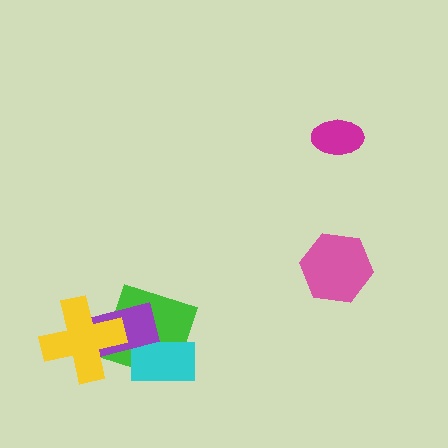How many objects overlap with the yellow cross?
2 objects overlap with the yellow cross.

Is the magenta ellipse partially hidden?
No, no other shape covers it.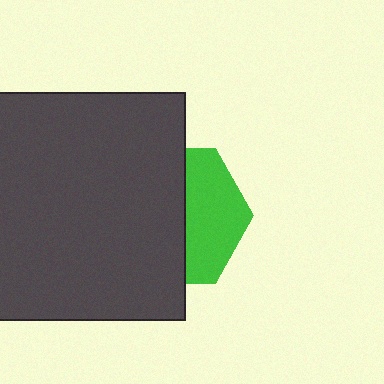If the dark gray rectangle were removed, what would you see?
You would see the complete green hexagon.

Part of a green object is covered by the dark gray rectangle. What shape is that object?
It is a hexagon.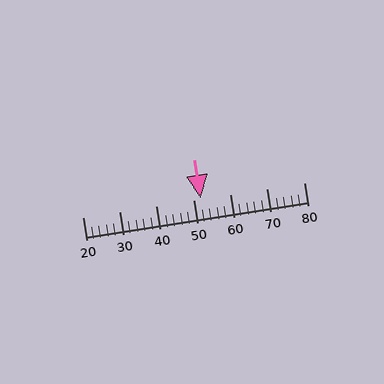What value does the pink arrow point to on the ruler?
The pink arrow points to approximately 52.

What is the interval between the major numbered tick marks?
The major tick marks are spaced 10 units apart.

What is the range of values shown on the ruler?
The ruler shows values from 20 to 80.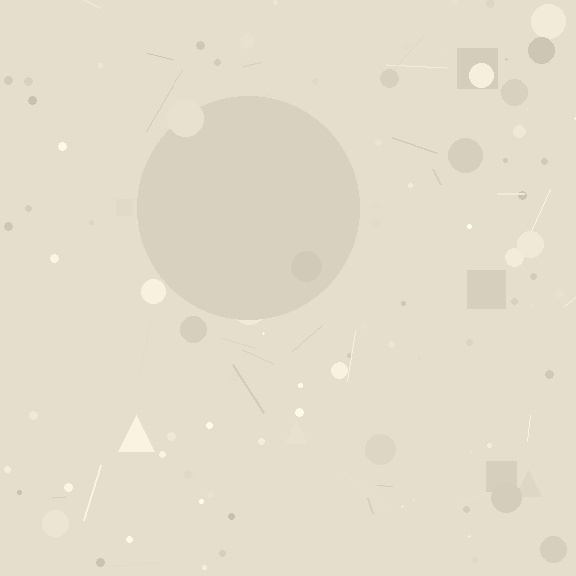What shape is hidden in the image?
A circle is hidden in the image.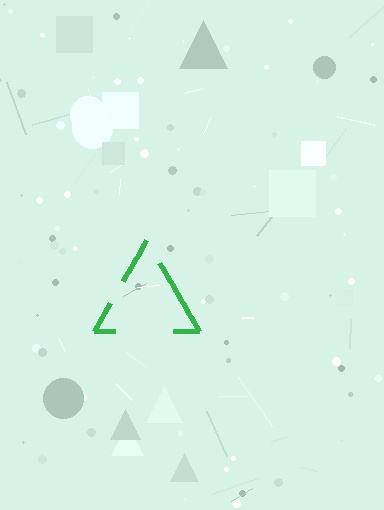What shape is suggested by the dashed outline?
The dashed outline suggests a triangle.